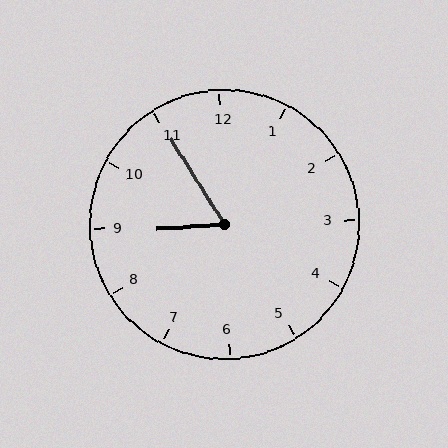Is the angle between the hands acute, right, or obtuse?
It is acute.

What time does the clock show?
8:55.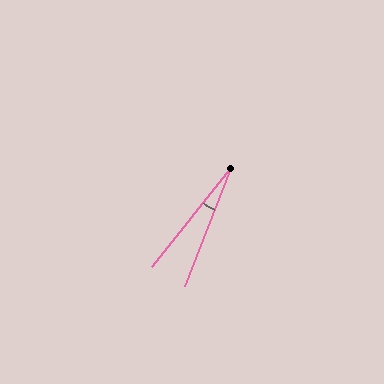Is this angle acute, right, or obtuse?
It is acute.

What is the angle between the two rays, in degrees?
Approximately 17 degrees.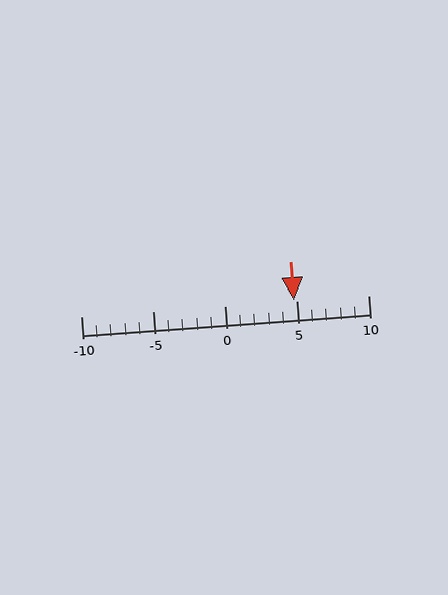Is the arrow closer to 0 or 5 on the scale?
The arrow is closer to 5.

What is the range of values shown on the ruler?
The ruler shows values from -10 to 10.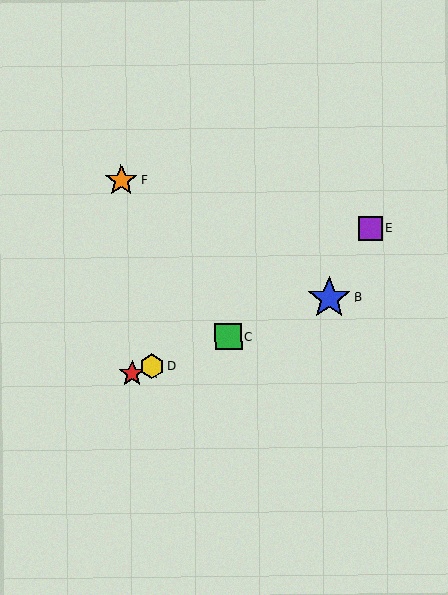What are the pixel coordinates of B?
Object B is at (329, 298).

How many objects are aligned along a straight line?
4 objects (A, B, C, D) are aligned along a straight line.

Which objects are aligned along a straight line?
Objects A, B, C, D are aligned along a straight line.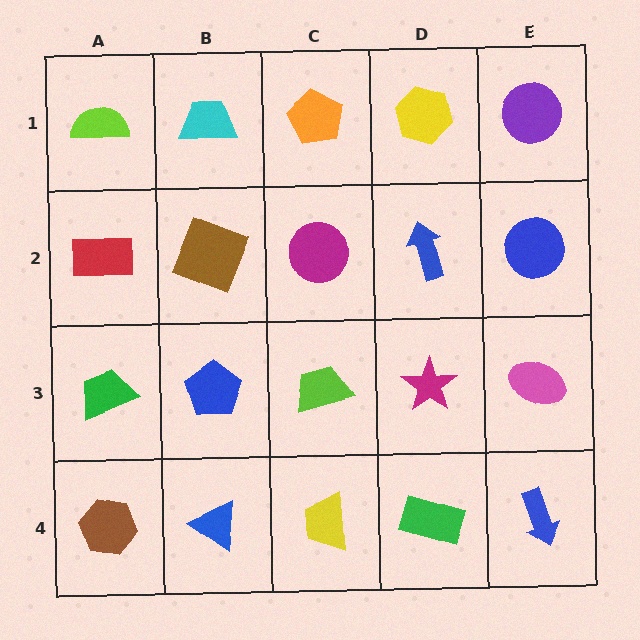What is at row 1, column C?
An orange pentagon.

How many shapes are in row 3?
5 shapes.